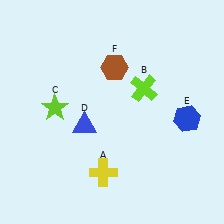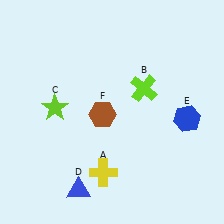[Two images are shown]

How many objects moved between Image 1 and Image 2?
2 objects moved between the two images.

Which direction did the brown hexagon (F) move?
The brown hexagon (F) moved down.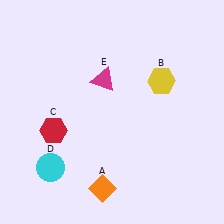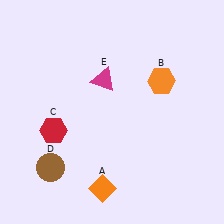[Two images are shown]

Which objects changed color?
B changed from yellow to orange. D changed from cyan to brown.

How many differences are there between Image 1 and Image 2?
There are 2 differences between the two images.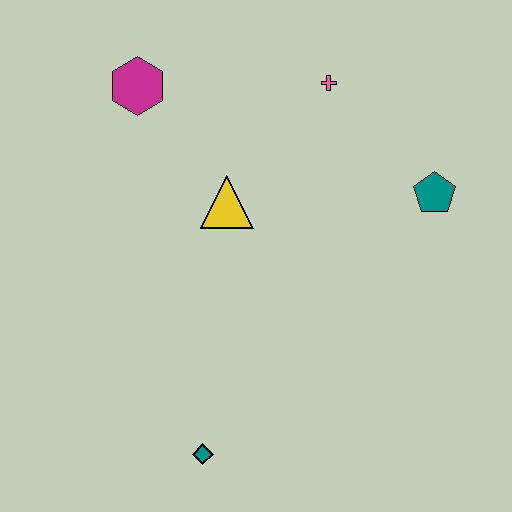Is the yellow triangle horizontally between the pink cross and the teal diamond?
Yes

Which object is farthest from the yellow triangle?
The teal diamond is farthest from the yellow triangle.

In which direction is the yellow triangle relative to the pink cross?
The yellow triangle is below the pink cross.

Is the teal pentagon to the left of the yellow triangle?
No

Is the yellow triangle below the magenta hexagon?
Yes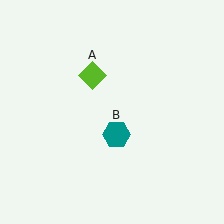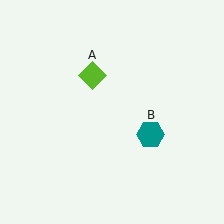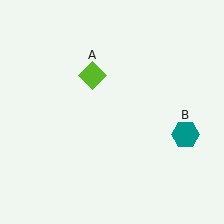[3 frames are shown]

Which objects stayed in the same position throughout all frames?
Lime diamond (object A) remained stationary.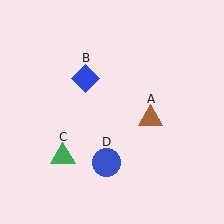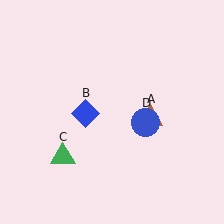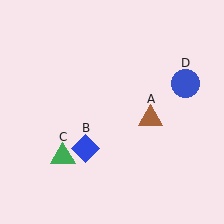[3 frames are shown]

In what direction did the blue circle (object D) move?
The blue circle (object D) moved up and to the right.